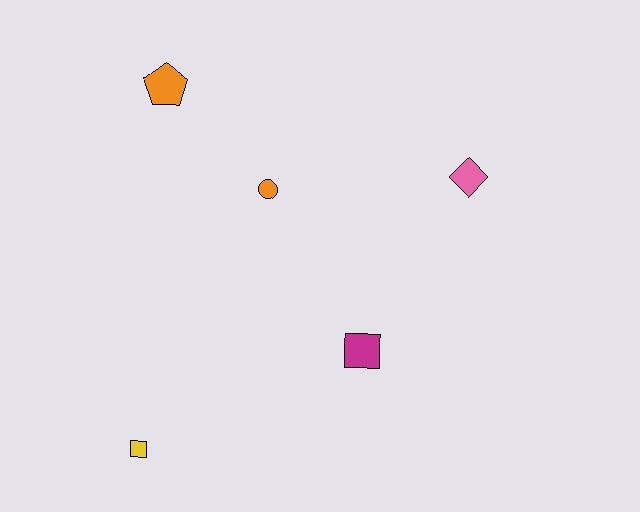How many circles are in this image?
There is 1 circle.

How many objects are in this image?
There are 5 objects.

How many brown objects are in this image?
There are no brown objects.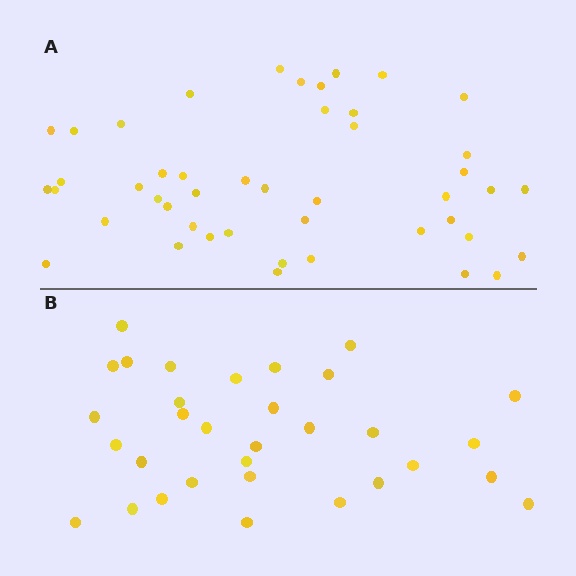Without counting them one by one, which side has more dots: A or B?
Region A (the top region) has more dots.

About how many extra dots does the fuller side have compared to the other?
Region A has approximately 15 more dots than region B.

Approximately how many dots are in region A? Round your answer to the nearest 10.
About 50 dots. (The exact count is 46, which rounds to 50.)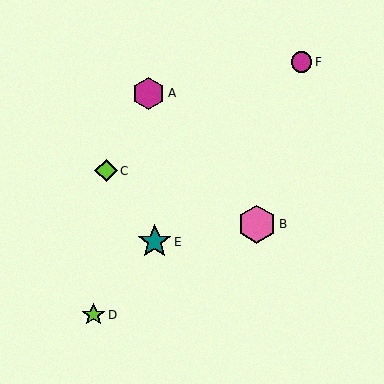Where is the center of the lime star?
The center of the lime star is at (94, 315).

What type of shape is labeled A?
Shape A is a magenta hexagon.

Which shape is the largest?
The pink hexagon (labeled B) is the largest.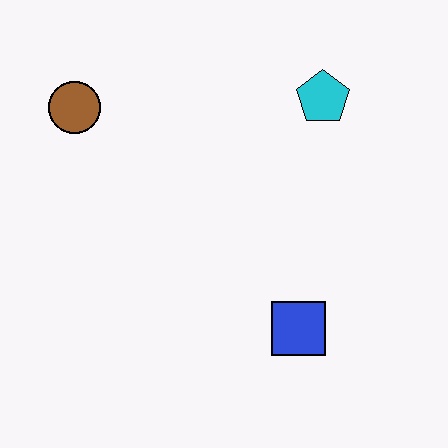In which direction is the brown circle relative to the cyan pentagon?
The brown circle is to the left of the cyan pentagon.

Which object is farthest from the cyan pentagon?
The brown circle is farthest from the cyan pentagon.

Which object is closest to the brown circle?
The cyan pentagon is closest to the brown circle.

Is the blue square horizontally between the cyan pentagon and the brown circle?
Yes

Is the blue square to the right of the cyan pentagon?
No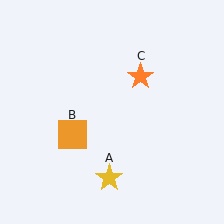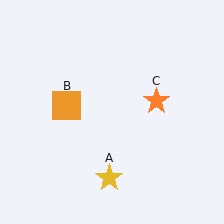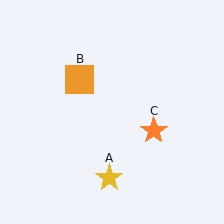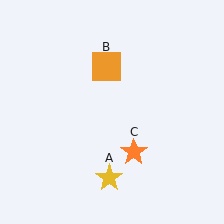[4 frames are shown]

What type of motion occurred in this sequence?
The orange square (object B), orange star (object C) rotated clockwise around the center of the scene.